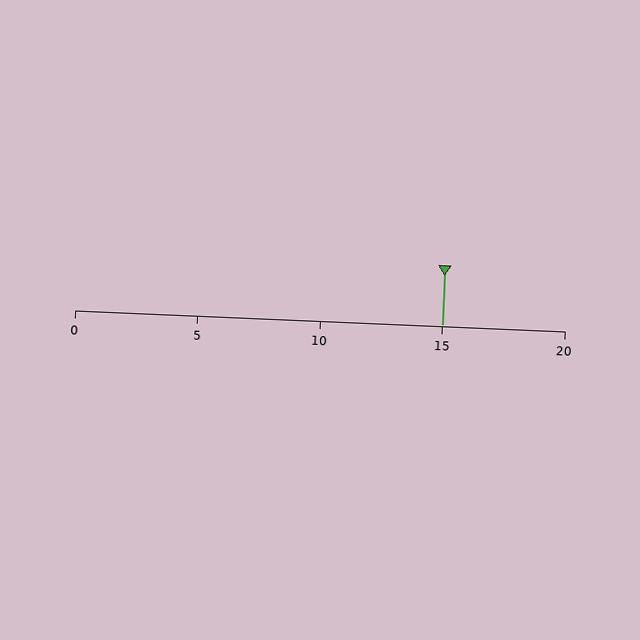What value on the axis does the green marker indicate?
The marker indicates approximately 15.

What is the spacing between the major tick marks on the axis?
The major ticks are spaced 5 apart.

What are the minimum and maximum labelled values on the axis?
The axis runs from 0 to 20.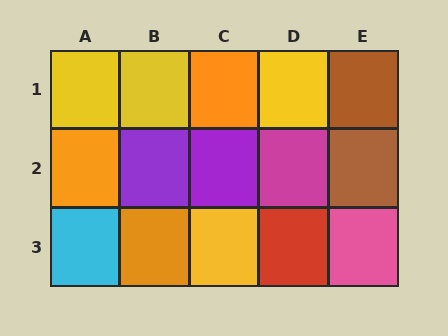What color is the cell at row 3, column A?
Cyan.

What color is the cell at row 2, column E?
Brown.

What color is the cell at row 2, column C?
Purple.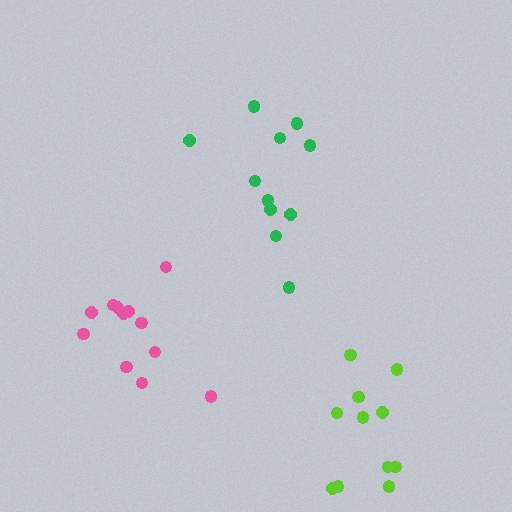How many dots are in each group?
Group 1: 11 dots, Group 2: 12 dots, Group 3: 11 dots (34 total).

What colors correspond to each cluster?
The clusters are colored: green, pink, lime.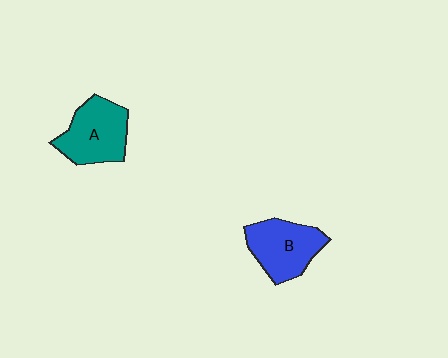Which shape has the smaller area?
Shape B (blue).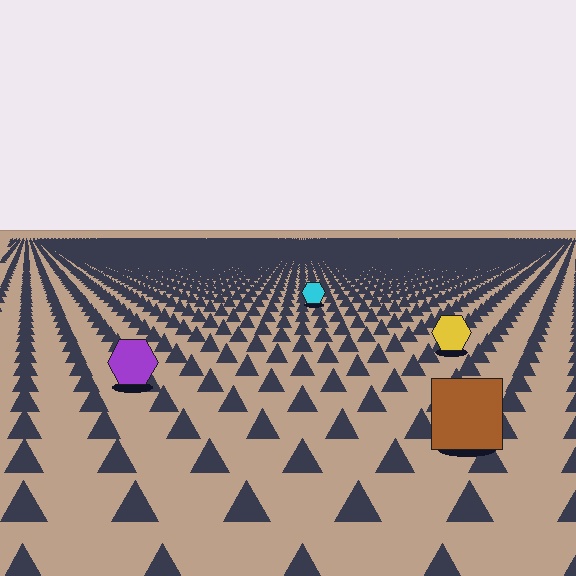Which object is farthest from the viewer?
The cyan hexagon is farthest from the viewer. It appears smaller and the ground texture around it is denser.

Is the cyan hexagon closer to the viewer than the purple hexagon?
No. The purple hexagon is closer — you can tell from the texture gradient: the ground texture is coarser near it.